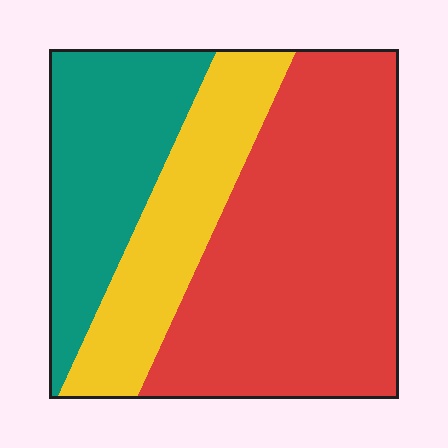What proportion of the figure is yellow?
Yellow takes up about one quarter (1/4) of the figure.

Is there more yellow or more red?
Red.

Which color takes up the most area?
Red, at roughly 50%.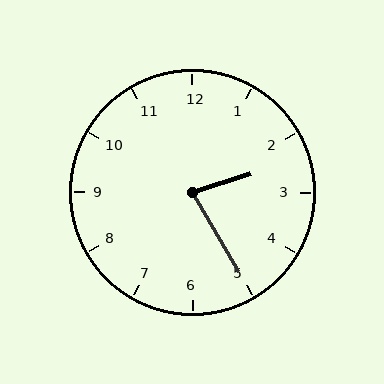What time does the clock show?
2:25.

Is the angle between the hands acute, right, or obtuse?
It is acute.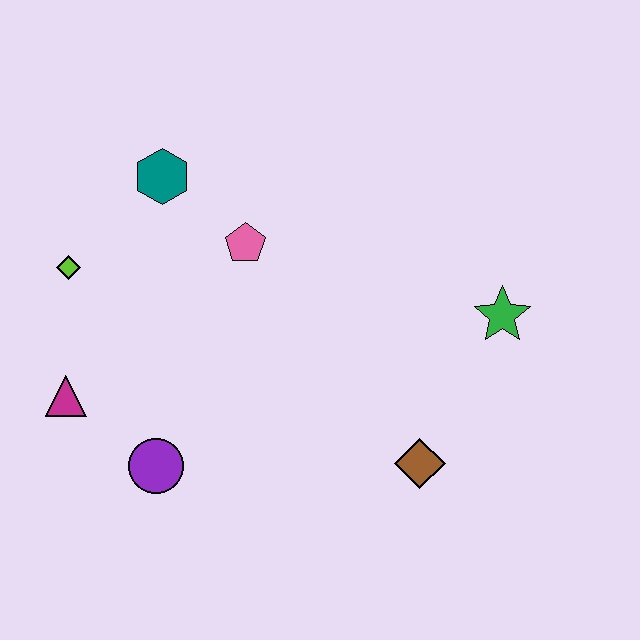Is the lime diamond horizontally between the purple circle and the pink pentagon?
No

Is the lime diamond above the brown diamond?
Yes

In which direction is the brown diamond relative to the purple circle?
The brown diamond is to the right of the purple circle.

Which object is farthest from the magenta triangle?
The green star is farthest from the magenta triangle.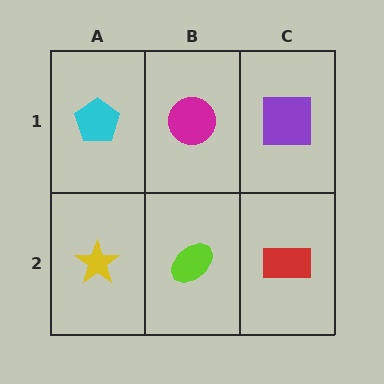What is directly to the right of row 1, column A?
A magenta circle.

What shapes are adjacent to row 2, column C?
A purple square (row 1, column C), a lime ellipse (row 2, column B).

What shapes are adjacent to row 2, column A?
A cyan pentagon (row 1, column A), a lime ellipse (row 2, column B).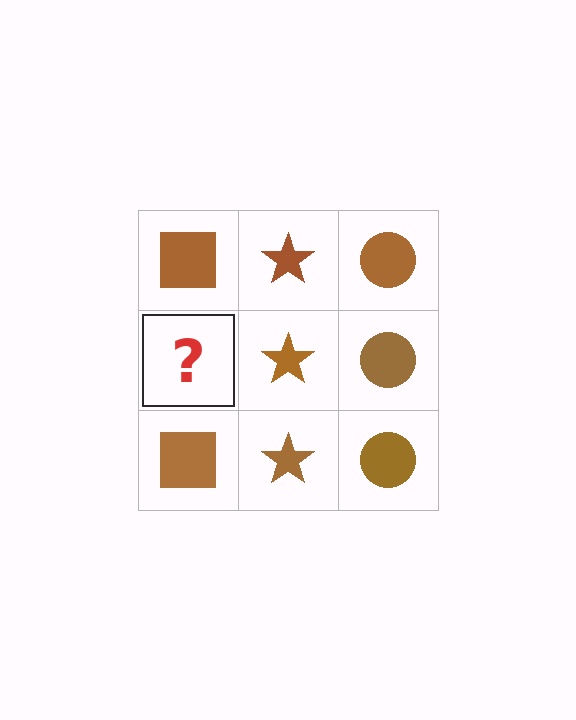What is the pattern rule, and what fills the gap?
The rule is that each column has a consistent shape. The gap should be filled with a brown square.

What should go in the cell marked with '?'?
The missing cell should contain a brown square.